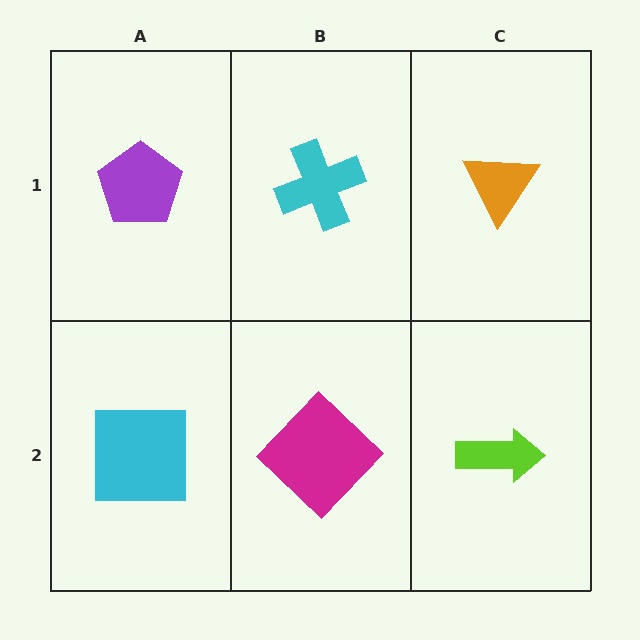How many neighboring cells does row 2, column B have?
3.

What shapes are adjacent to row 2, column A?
A purple pentagon (row 1, column A), a magenta diamond (row 2, column B).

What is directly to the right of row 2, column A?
A magenta diamond.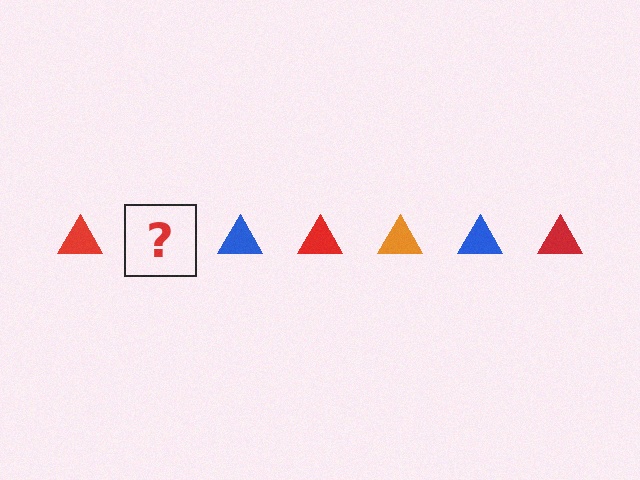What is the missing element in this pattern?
The missing element is an orange triangle.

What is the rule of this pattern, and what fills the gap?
The rule is that the pattern cycles through red, orange, blue triangles. The gap should be filled with an orange triangle.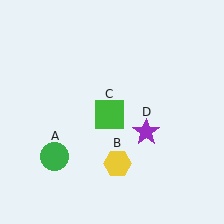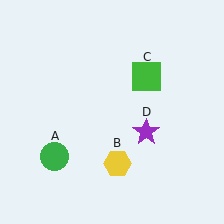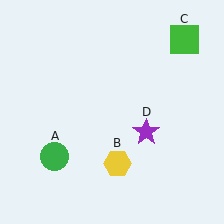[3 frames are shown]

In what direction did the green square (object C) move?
The green square (object C) moved up and to the right.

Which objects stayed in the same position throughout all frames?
Green circle (object A) and yellow hexagon (object B) and purple star (object D) remained stationary.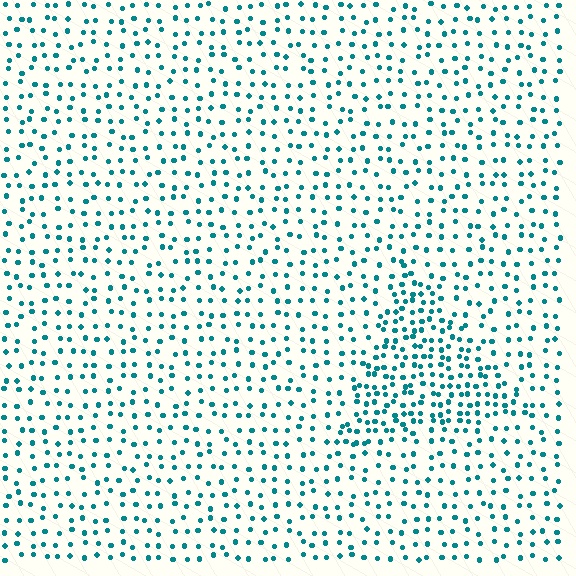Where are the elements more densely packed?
The elements are more densely packed inside the triangle boundary.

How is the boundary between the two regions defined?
The boundary is defined by a change in element density (approximately 1.9x ratio). All elements are the same color, size, and shape.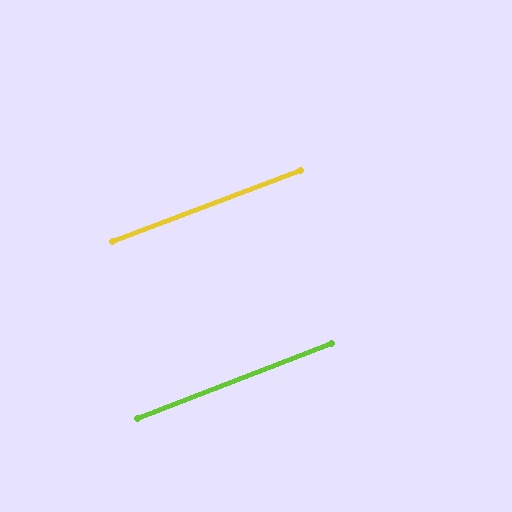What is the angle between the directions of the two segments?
Approximately 0 degrees.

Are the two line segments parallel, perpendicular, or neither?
Parallel — their directions differ by only 0.5°.